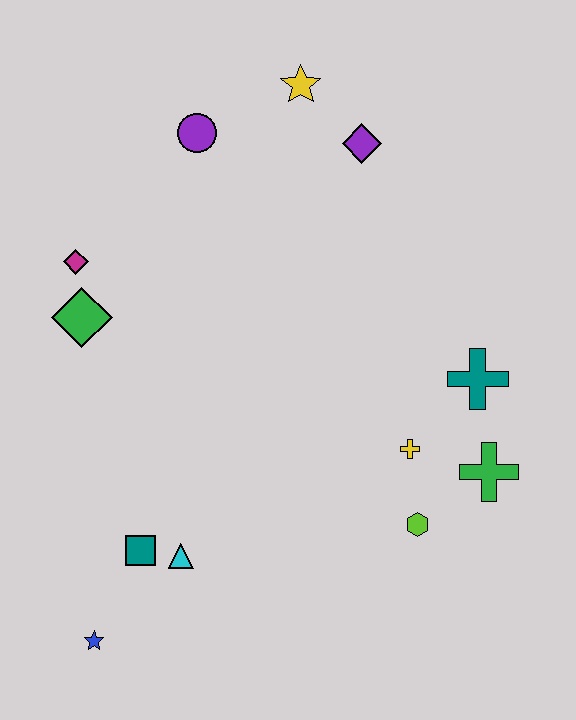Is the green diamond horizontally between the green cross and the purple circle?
No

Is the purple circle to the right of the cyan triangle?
Yes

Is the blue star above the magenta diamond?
No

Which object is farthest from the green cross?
The magenta diamond is farthest from the green cross.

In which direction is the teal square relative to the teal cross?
The teal square is to the left of the teal cross.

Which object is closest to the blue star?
The teal square is closest to the blue star.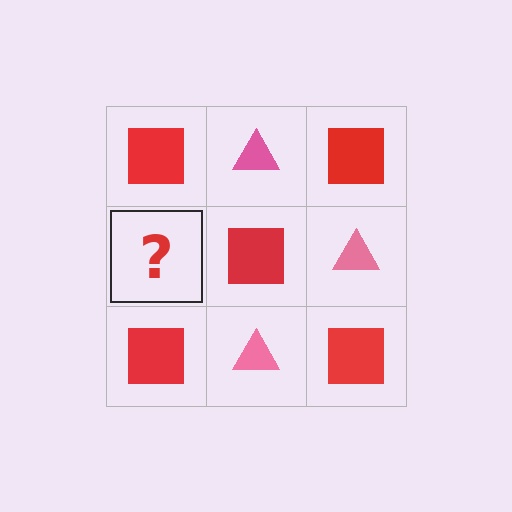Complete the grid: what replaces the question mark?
The question mark should be replaced with a pink triangle.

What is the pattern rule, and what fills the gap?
The rule is that it alternates red square and pink triangle in a checkerboard pattern. The gap should be filled with a pink triangle.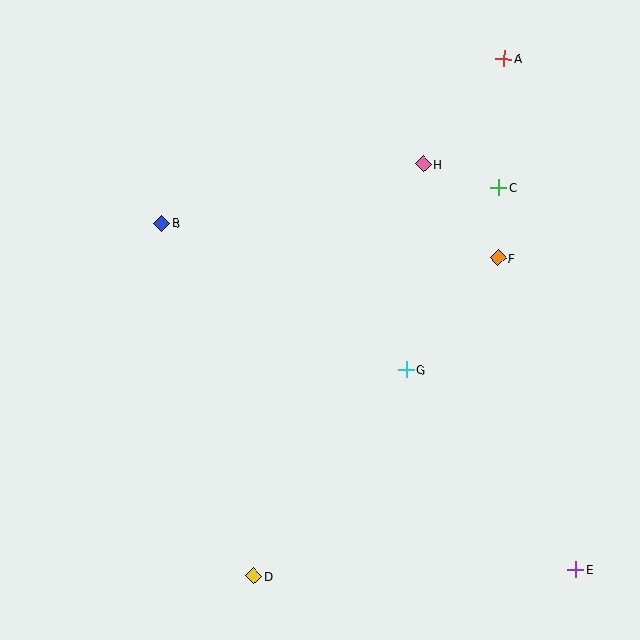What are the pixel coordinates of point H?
Point H is at (423, 164).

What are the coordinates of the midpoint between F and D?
The midpoint between F and D is at (376, 417).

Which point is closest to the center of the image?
Point G at (406, 370) is closest to the center.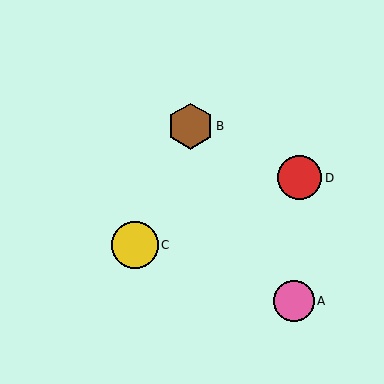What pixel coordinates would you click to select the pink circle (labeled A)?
Click at (294, 301) to select the pink circle A.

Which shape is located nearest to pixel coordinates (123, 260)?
The yellow circle (labeled C) at (135, 245) is nearest to that location.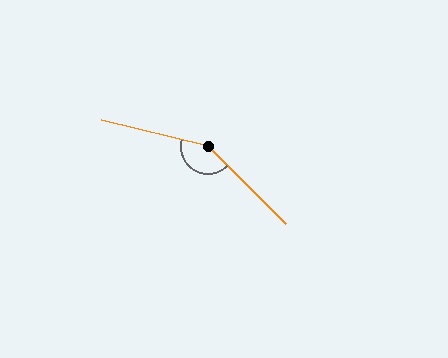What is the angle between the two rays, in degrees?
Approximately 149 degrees.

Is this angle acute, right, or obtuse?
It is obtuse.